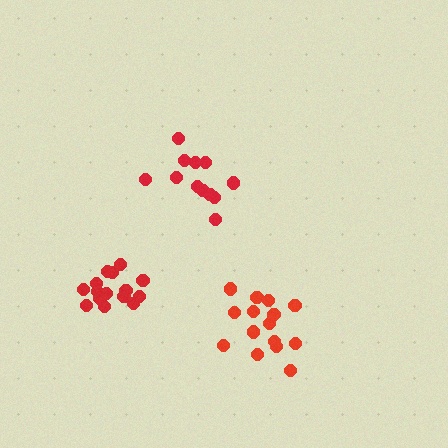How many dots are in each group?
Group 1: 12 dots, Group 2: 15 dots, Group 3: 15 dots (42 total).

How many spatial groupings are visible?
There are 3 spatial groupings.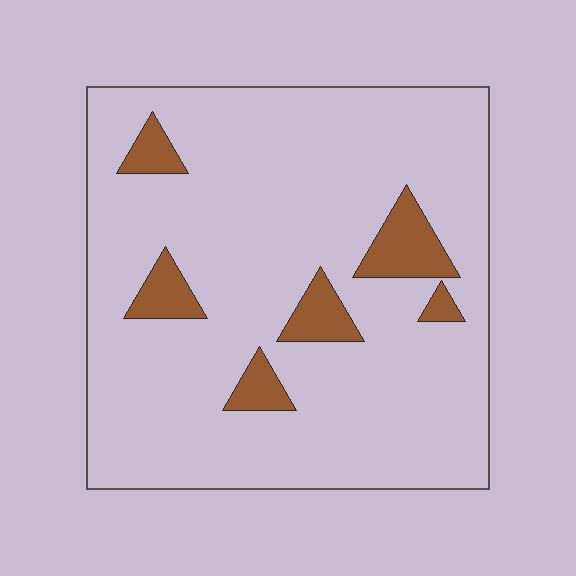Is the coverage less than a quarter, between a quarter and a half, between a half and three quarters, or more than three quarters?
Less than a quarter.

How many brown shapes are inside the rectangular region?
6.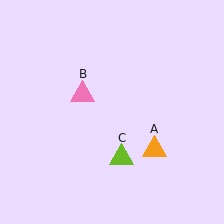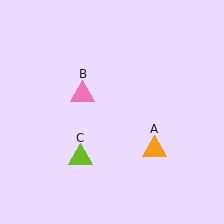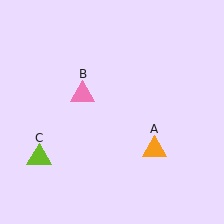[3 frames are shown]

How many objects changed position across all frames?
1 object changed position: lime triangle (object C).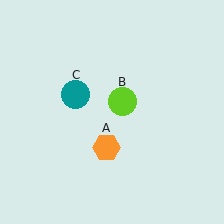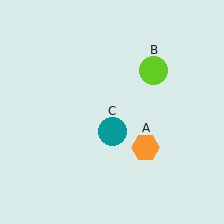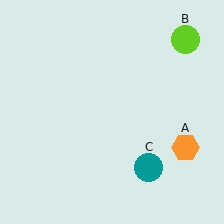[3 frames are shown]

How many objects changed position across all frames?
3 objects changed position: orange hexagon (object A), lime circle (object B), teal circle (object C).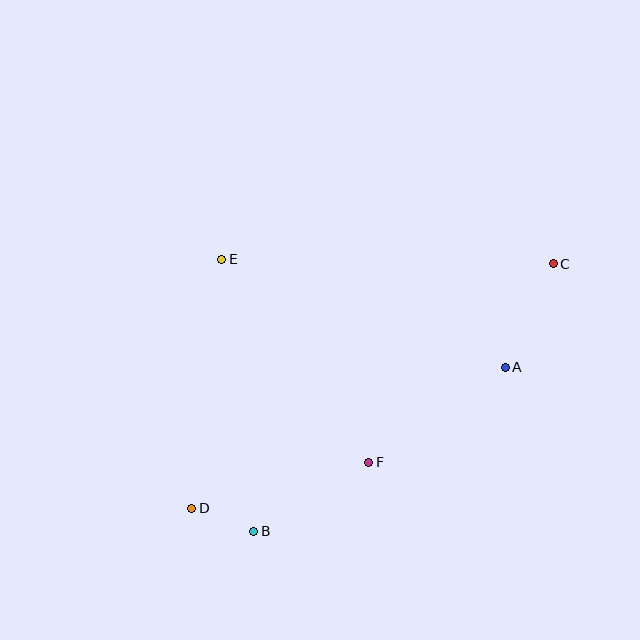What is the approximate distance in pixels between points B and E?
The distance between B and E is approximately 274 pixels.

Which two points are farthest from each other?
Points C and D are farthest from each other.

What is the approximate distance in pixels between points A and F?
The distance between A and F is approximately 166 pixels.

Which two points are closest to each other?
Points B and D are closest to each other.